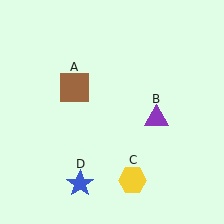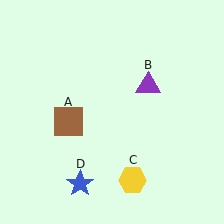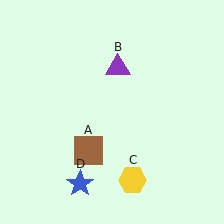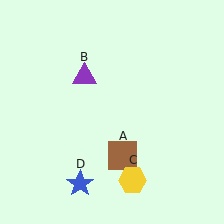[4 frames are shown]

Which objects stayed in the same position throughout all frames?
Yellow hexagon (object C) and blue star (object D) remained stationary.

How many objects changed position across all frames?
2 objects changed position: brown square (object A), purple triangle (object B).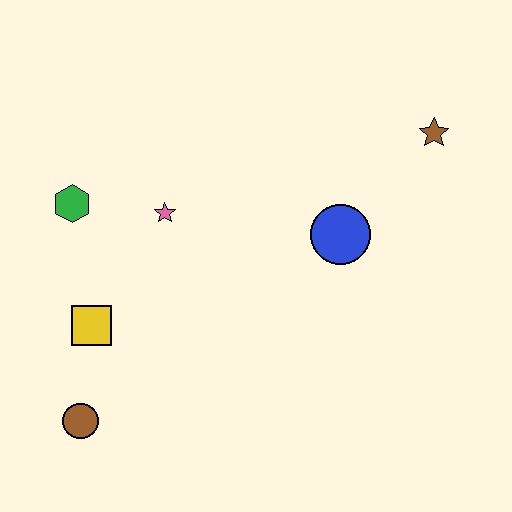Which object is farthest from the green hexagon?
The brown star is farthest from the green hexagon.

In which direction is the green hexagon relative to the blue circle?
The green hexagon is to the left of the blue circle.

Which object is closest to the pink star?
The green hexagon is closest to the pink star.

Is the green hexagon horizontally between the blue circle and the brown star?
No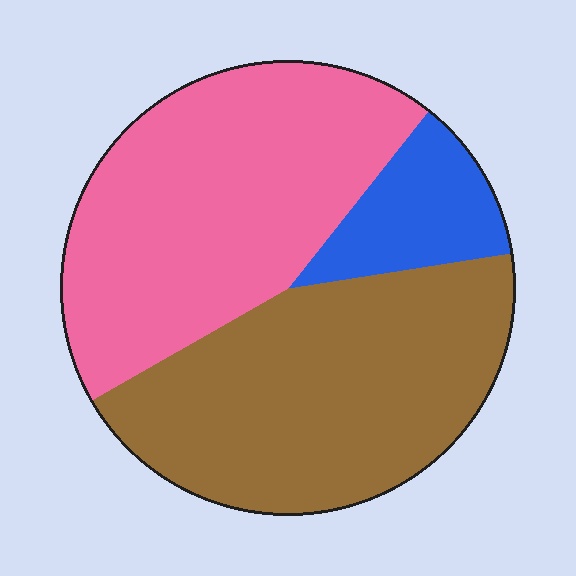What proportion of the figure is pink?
Pink covers 44% of the figure.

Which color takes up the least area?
Blue, at roughly 10%.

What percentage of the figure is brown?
Brown covers roughly 45% of the figure.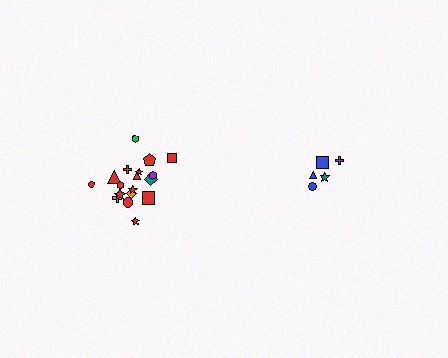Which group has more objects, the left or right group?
The left group.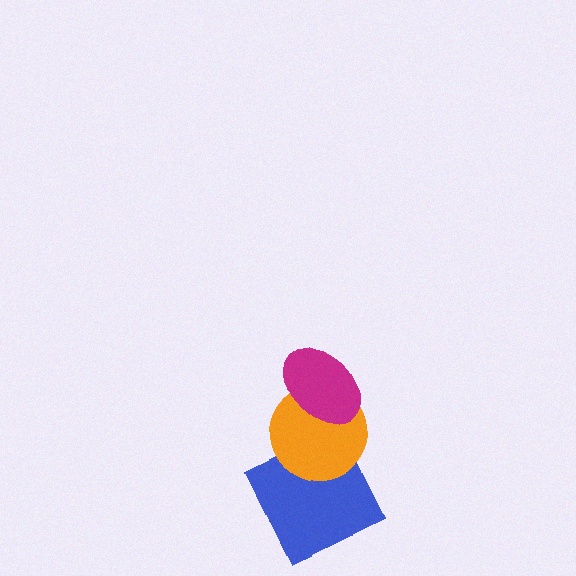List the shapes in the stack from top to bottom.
From top to bottom: the magenta ellipse, the orange circle, the blue square.